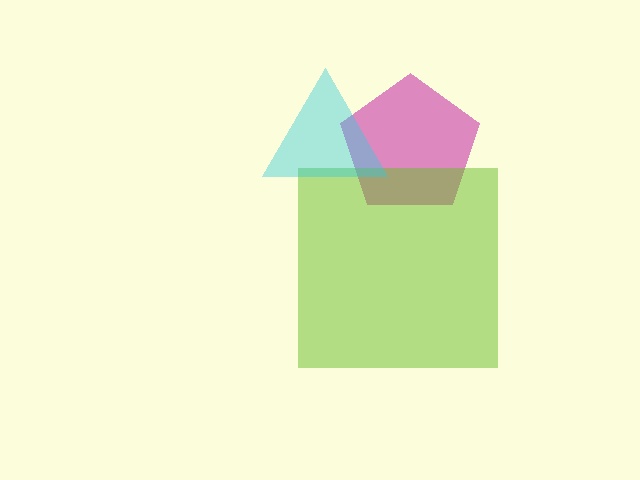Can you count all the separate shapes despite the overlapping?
Yes, there are 3 separate shapes.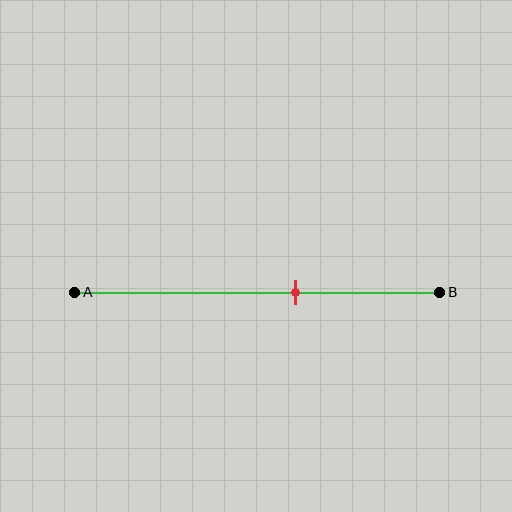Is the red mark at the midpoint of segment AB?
No, the mark is at about 60% from A, not at the 50% midpoint.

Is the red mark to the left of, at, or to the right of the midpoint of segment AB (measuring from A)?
The red mark is to the right of the midpoint of segment AB.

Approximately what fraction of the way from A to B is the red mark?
The red mark is approximately 60% of the way from A to B.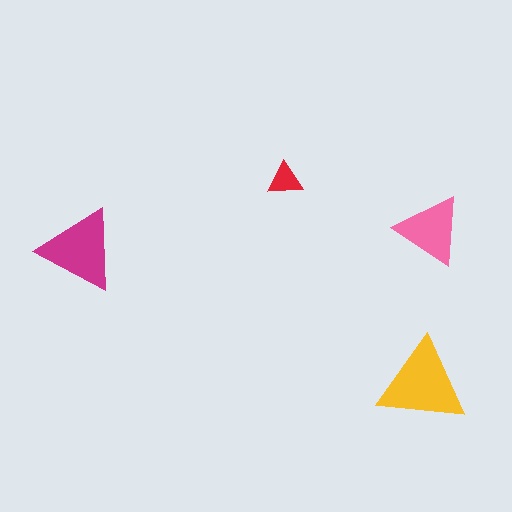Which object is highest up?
The red triangle is topmost.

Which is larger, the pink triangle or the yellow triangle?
The yellow one.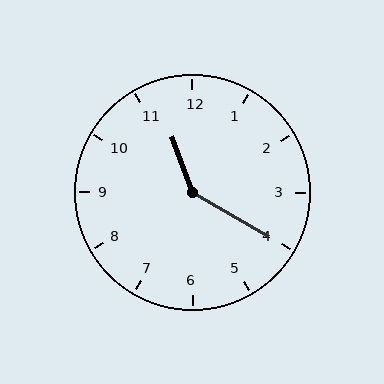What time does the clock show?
11:20.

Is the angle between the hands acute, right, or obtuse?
It is obtuse.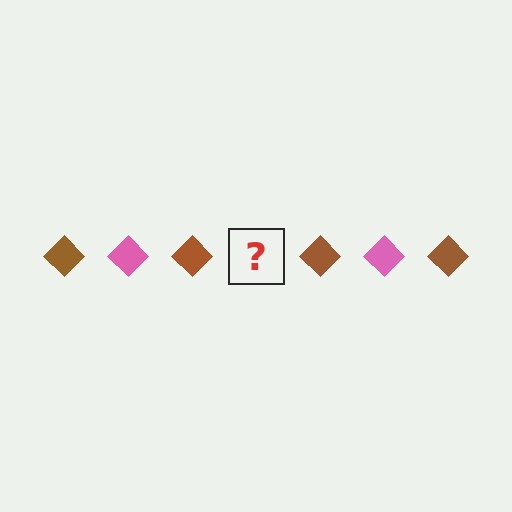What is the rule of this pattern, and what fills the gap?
The rule is that the pattern cycles through brown, pink diamonds. The gap should be filled with a pink diamond.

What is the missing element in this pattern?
The missing element is a pink diamond.